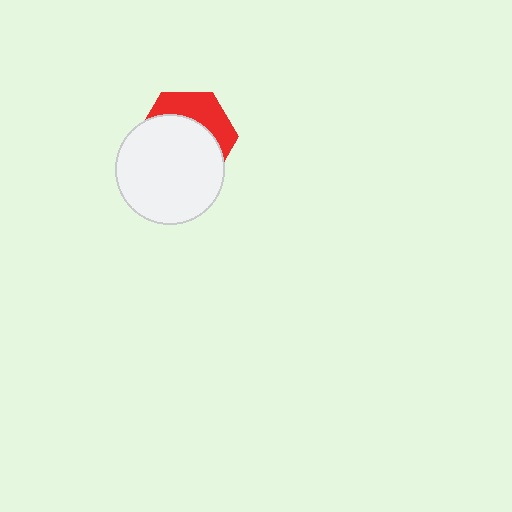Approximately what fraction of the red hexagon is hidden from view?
Roughly 65% of the red hexagon is hidden behind the white circle.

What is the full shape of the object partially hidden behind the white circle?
The partially hidden object is a red hexagon.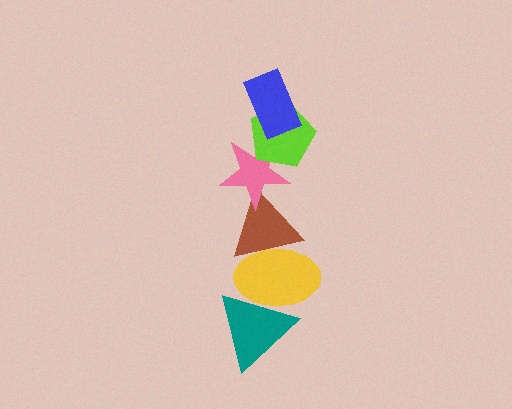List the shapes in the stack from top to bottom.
From top to bottom: the blue rectangle, the lime pentagon, the pink star, the brown triangle, the yellow ellipse, the teal triangle.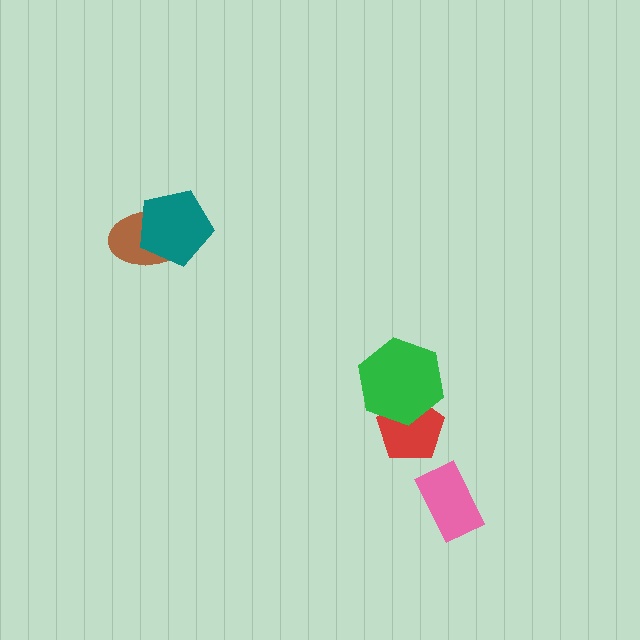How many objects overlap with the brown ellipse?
1 object overlaps with the brown ellipse.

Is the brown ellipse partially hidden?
Yes, it is partially covered by another shape.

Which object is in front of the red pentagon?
The green hexagon is in front of the red pentagon.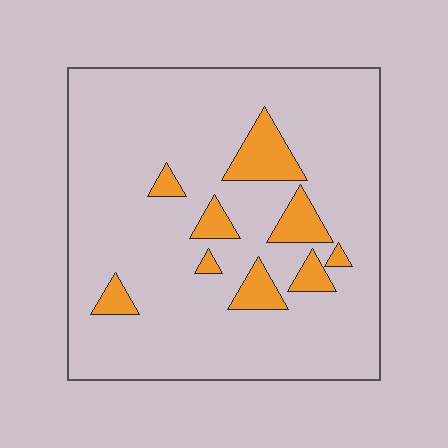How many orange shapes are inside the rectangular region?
9.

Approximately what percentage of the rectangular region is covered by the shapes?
Approximately 10%.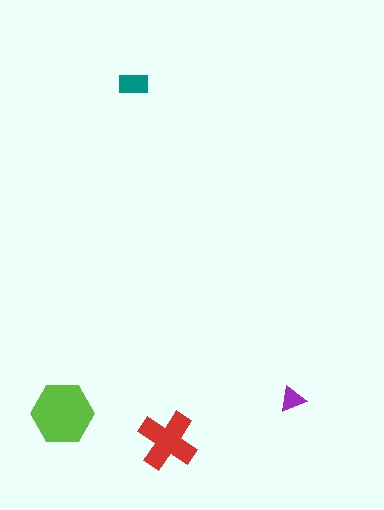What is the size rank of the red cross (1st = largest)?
2nd.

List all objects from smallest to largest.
The purple triangle, the teal rectangle, the red cross, the lime hexagon.